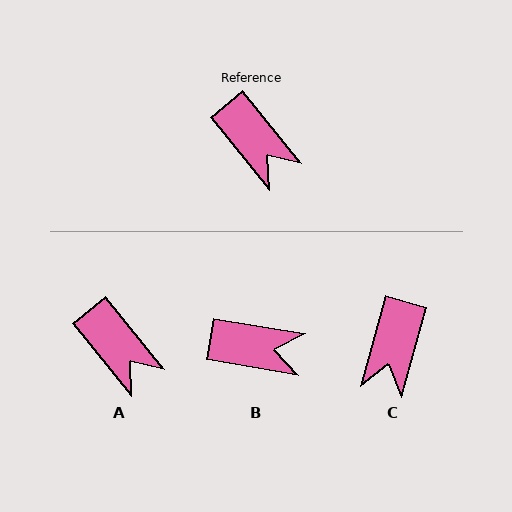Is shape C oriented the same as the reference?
No, it is off by about 55 degrees.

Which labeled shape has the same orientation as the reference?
A.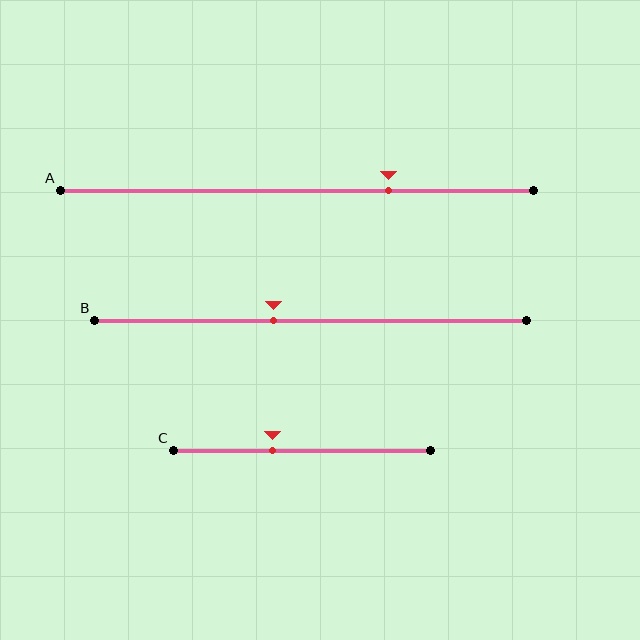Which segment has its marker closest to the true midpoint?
Segment B has its marker closest to the true midpoint.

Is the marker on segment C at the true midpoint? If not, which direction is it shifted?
No, the marker on segment C is shifted to the left by about 11% of the segment length.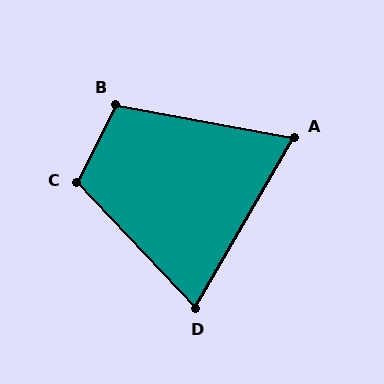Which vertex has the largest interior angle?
C, at approximately 110 degrees.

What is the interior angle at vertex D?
Approximately 74 degrees (acute).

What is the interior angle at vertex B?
Approximately 106 degrees (obtuse).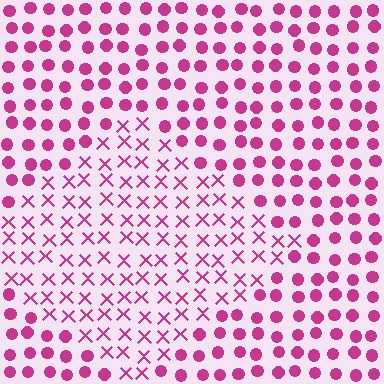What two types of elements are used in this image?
The image uses X marks inside the diamond region and circles outside it.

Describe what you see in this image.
The image is filled with small magenta elements arranged in a uniform grid. A diamond-shaped region contains X marks, while the surrounding area contains circles. The boundary is defined purely by the change in element shape.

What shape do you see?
I see a diamond.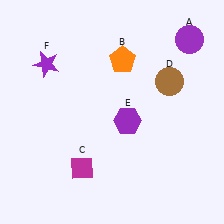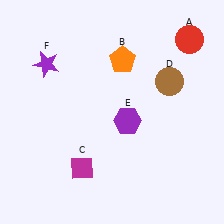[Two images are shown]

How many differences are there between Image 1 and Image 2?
There is 1 difference between the two images.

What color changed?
The circle (A) changed from purple in Image 1 to red in Image 2.